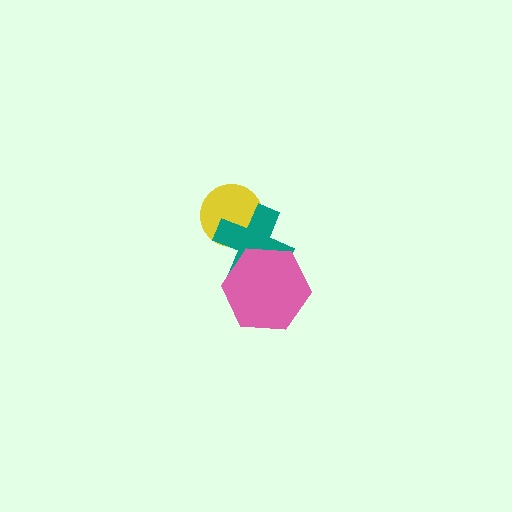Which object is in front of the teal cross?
The pink hexagon is in front of the teal cross.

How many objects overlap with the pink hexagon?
1 object overlaps with the pink hexagon.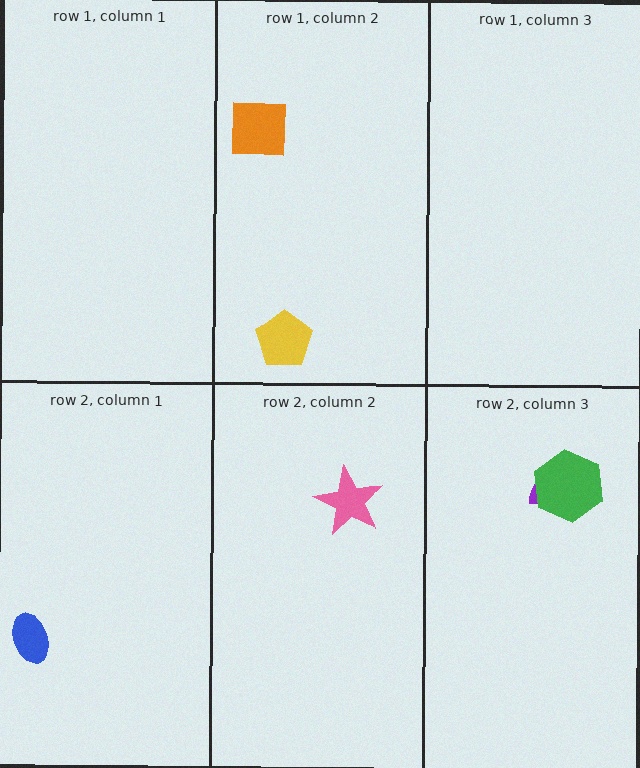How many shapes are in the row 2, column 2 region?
1.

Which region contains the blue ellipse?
The row 2, column 1 region.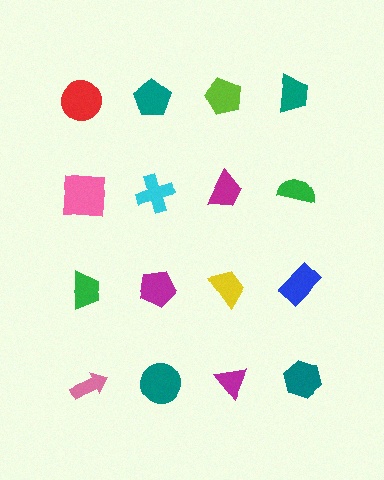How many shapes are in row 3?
4 shapes.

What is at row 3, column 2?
A magenta pentagon.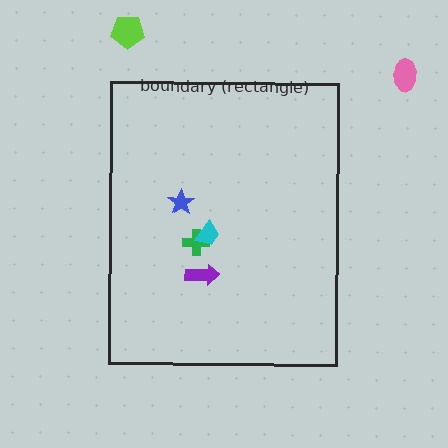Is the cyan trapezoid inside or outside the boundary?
Inside.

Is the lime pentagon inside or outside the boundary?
Outside.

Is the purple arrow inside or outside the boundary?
Inside.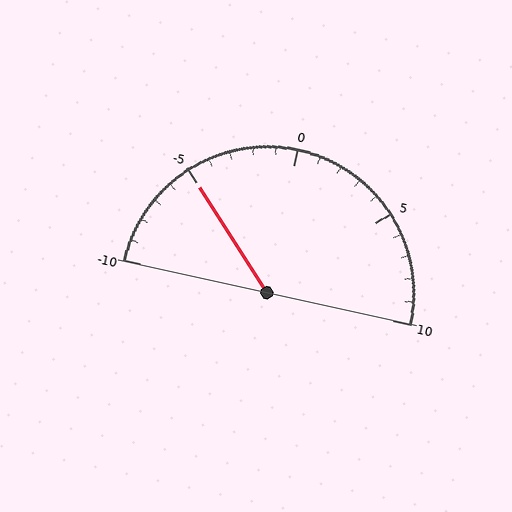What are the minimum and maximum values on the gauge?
The gauge ranges from -10 to 10.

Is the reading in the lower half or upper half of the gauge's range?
The reading is in the lower half of the range (-10 to 10).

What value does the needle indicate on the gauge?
The needle indicates approximately -5.